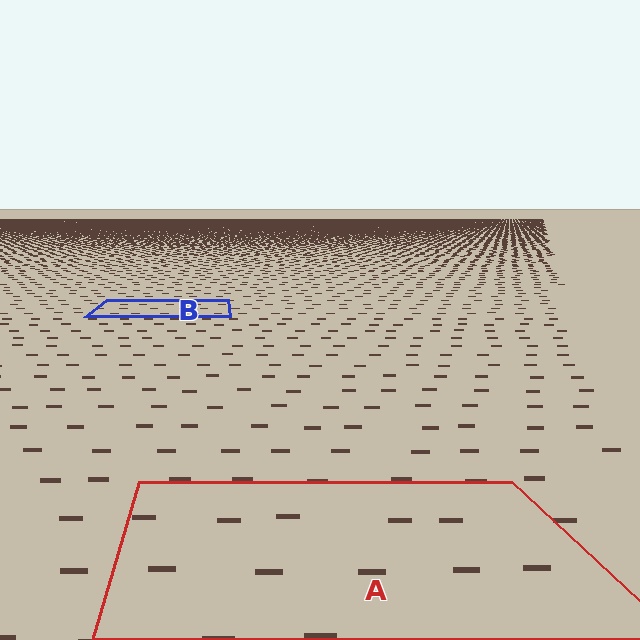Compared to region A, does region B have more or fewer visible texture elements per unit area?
Region B has more texture elements per unit area — they are packed more densely because it is farther away.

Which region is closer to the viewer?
Region A is closer. The texture elements there are larger and more spread out.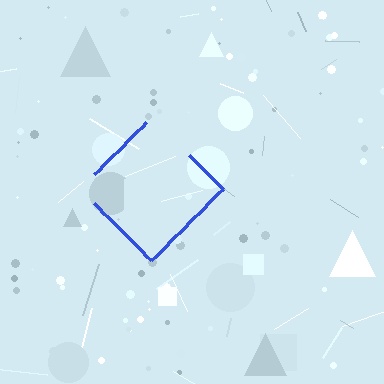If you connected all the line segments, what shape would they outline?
They would outline a diamond.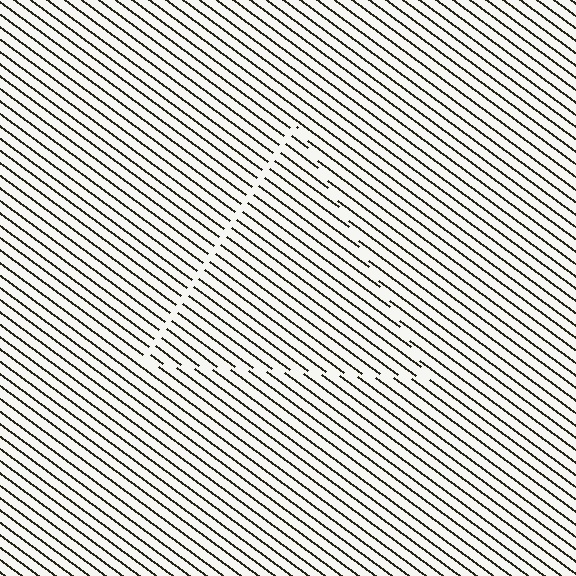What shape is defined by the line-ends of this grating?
An illusory triangle. The interior of the shape contains the same grating, shifted by half a period — the contour is defined by the phase discontinuity where line-ends from the inner and outer gratings abut.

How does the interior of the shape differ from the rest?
The interior of the shape contains the same grating, shifted by half a period — the contour is defined by the phase discontinuity where line-ends from the inner and outer gratings abut.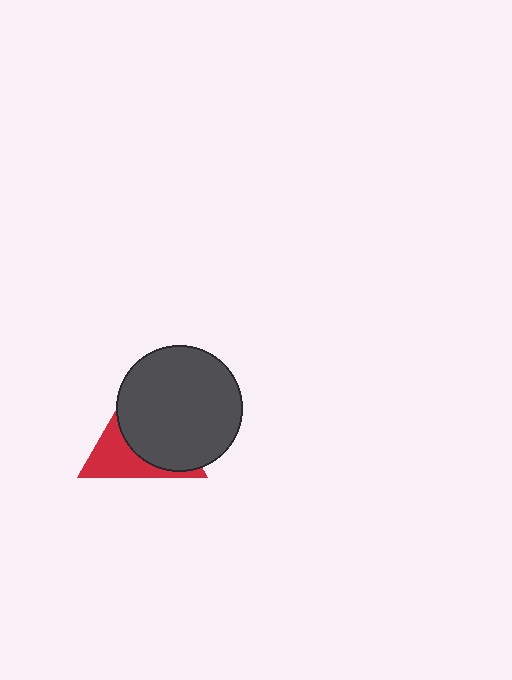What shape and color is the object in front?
The object in front is a dark gray circle.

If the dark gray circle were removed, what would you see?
You would see the complete red triangle.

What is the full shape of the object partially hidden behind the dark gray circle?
The partially hidden object is a red triangle.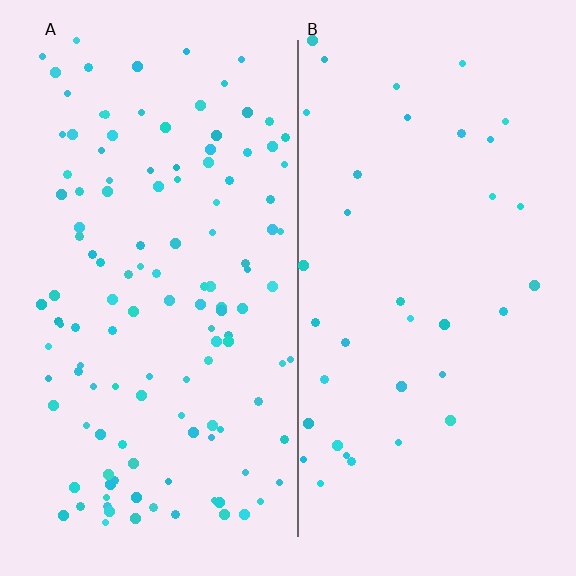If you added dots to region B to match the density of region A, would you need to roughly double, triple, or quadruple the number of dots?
Approximately triple.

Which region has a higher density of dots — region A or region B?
A (the left).